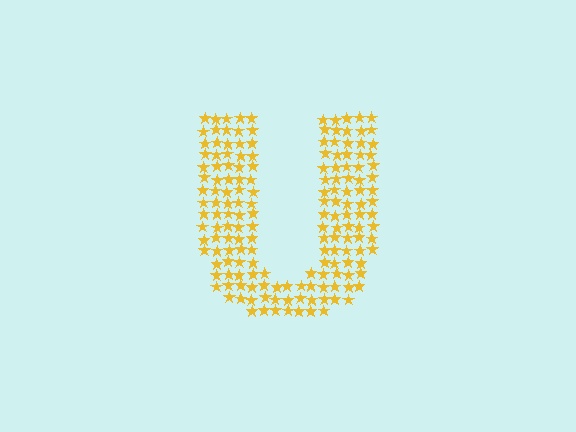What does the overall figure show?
The overall figure shows the letter U.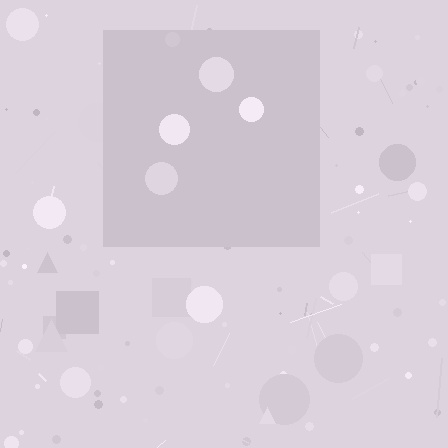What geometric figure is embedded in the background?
A square is embedded in the background.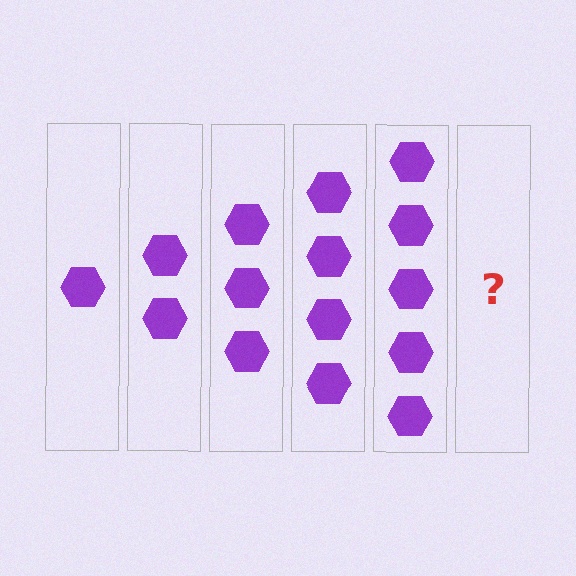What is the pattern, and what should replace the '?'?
The pattern is that each step adds one more hexagon. The '?' should be 6 hexagons.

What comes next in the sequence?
The next element should be 6 hexagons.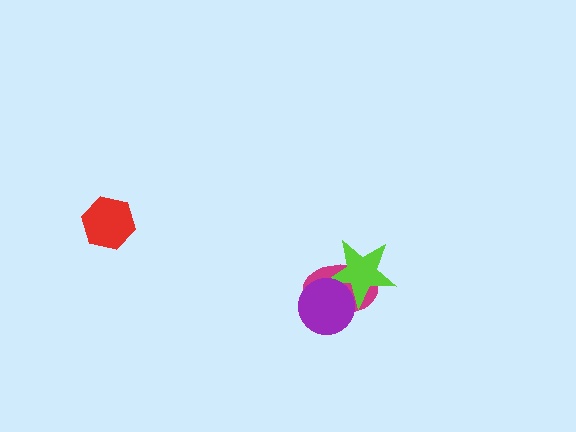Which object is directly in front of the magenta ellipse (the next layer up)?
The lime star is directly in front of the magenta ellipse.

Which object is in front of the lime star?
The purple circle is in front of the lime star.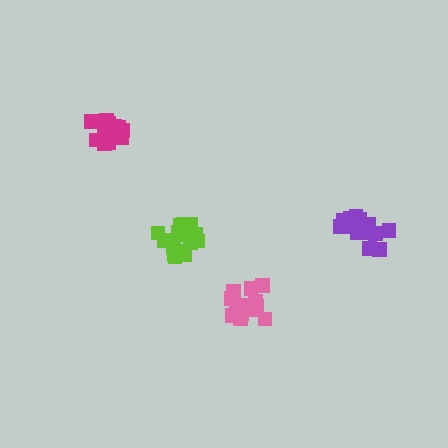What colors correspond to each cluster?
The clusters are colored: lime, pink, purple, magenta.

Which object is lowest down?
The pink cluster is bottommost.